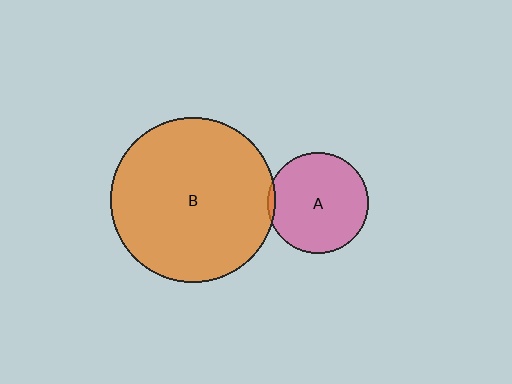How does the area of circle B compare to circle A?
Approximately 2.6 times.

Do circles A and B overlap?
Yes.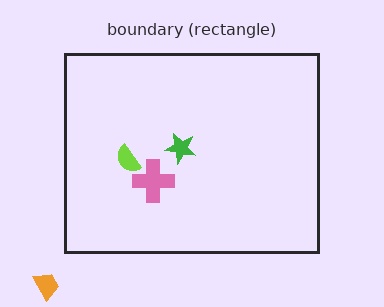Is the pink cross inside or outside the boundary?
Inside.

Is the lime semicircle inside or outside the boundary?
Inside.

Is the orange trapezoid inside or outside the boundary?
Outside.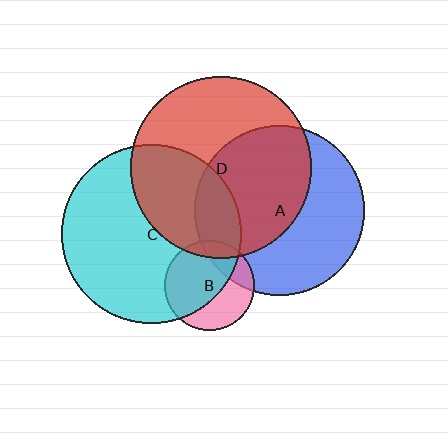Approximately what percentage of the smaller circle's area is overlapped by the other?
Approximately 10%.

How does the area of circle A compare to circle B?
Approximately 3.6 times.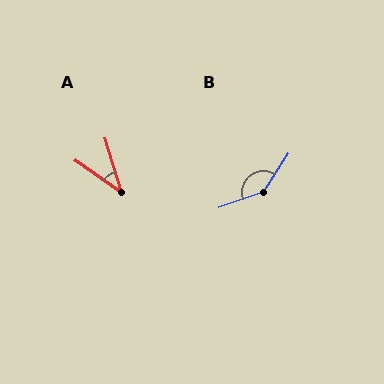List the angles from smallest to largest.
A (38°), B (142°).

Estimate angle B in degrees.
Approximately 142 degrees.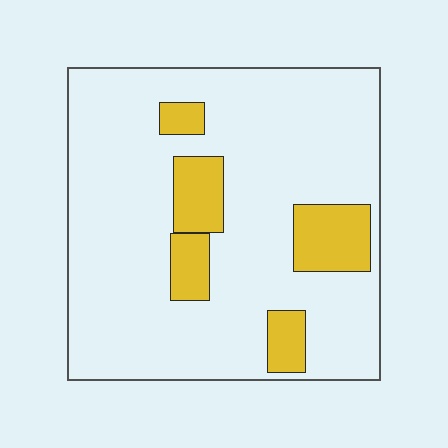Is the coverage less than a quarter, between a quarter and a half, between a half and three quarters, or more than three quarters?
Less than a quarter.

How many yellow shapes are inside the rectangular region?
5.